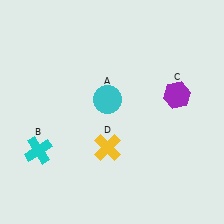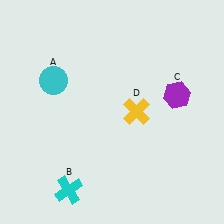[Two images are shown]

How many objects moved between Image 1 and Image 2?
3 objects moved between the two images.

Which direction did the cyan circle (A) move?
The cyan circle (A) moved left.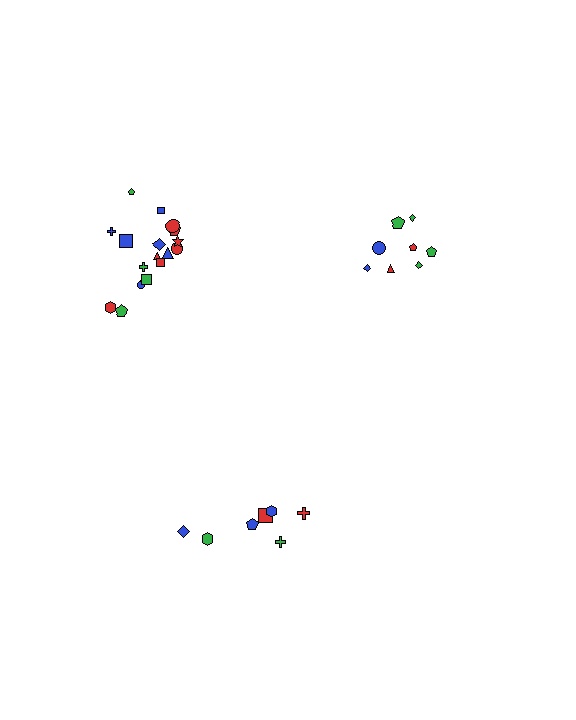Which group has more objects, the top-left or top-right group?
The top-left group.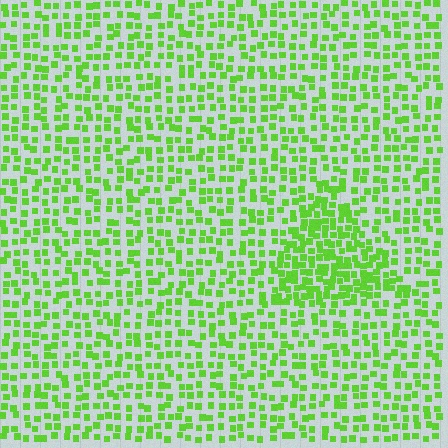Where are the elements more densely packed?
The elements are more densely packed inside the triangle boundary.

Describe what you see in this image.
The image contains small lime elements arranged at two different densities. A triangle-shaped region is visible where the elements are more densely packed than the surrounding area.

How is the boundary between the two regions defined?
The boundary is defined by a change in element density (approximately 1.9x ratio). All elements are the same color, size, and shape.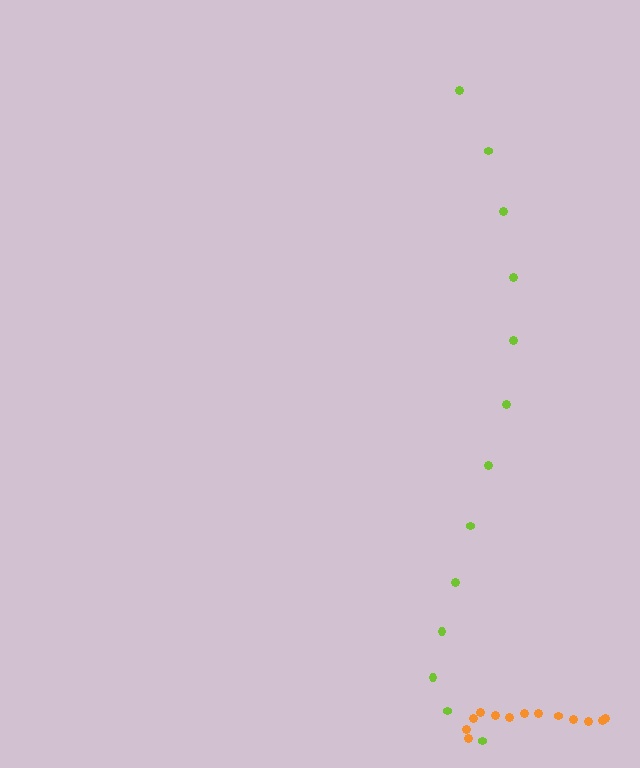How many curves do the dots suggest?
There are 2 distinct paths.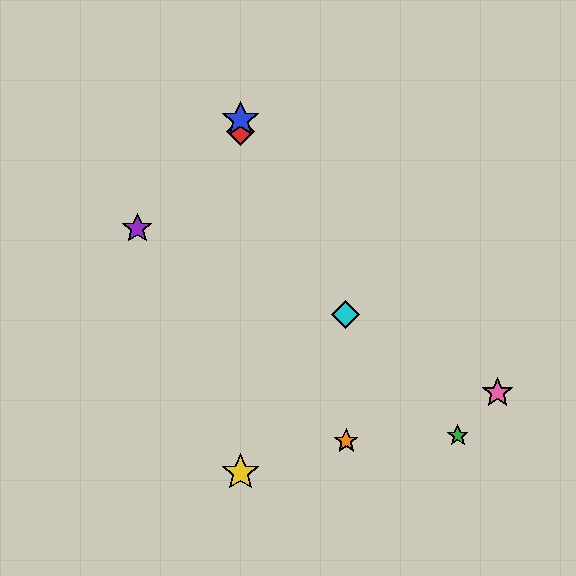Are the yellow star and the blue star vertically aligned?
Yes, both are at x≈241.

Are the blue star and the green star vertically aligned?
No, the blue star is at x≈241 and the green star is at x≈458.